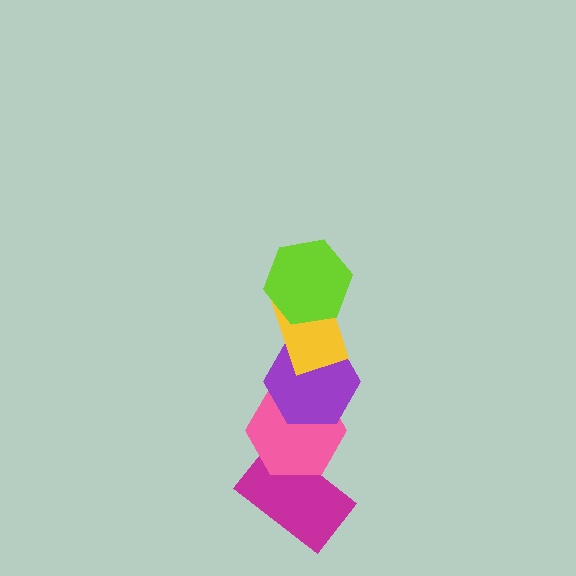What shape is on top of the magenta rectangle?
The pink hexagon is on top of the magenta rectangle.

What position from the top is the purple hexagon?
The purple hexagon is 3rd from the top.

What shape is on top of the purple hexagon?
The yellow rectangle is on top of the purple hexagon.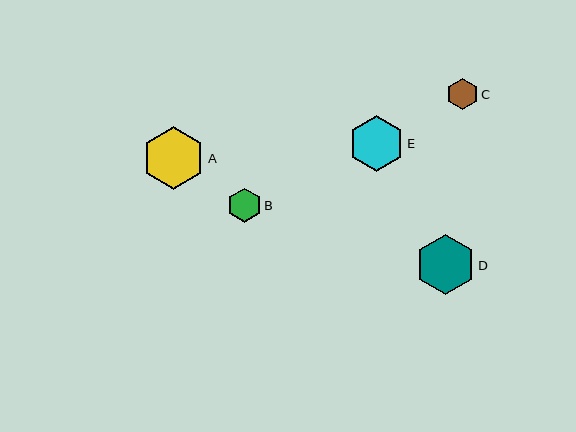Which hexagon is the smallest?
Hexagon C is the smallest with a size of approximately 32 pixels.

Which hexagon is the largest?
Hexagon A is the largest with a size of approximately 63 pixels.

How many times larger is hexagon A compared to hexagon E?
Hexagon A is approximately 1.1 times the size of hexagon E.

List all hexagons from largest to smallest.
From largest to smallest: A, D, E, B, C.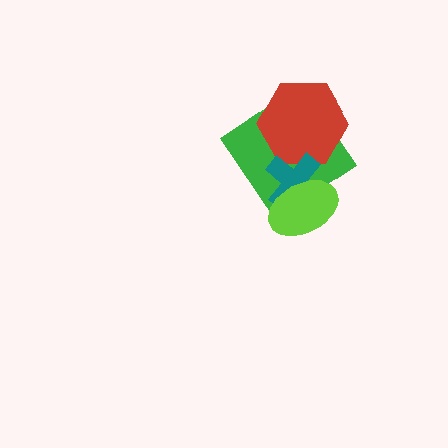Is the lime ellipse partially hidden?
No, no other shape covers it.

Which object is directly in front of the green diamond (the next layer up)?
The red hexagon is directly in front of the green diamond.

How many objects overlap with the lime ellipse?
2 objects overlap with the lime ellipse.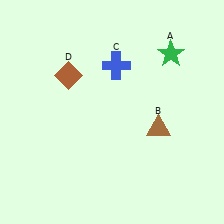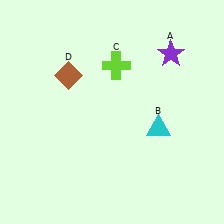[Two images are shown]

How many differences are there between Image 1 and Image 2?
There are 3 differences between the two images.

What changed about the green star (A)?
In Image 1, A is green. In Image 2, it changed to purple.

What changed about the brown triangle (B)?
In Image 1, B is brown. In Image 2, it changed to cyan.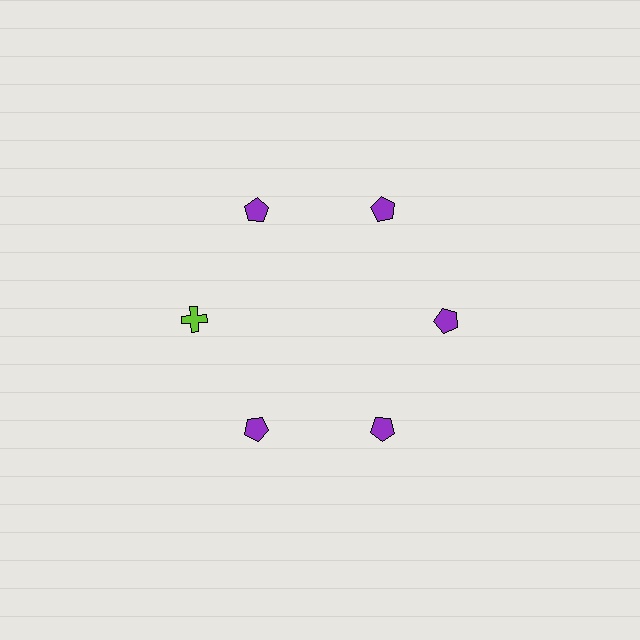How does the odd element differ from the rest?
It differs in both color (lime instead of purple) and shape (cross instead of pentagon).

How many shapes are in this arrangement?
There are 6 shapes arranged in a ring pattern.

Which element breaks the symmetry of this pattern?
The lime cross at roughly the 9 o'clock position breaks the symmetry. All other shapes are purple pentagons.